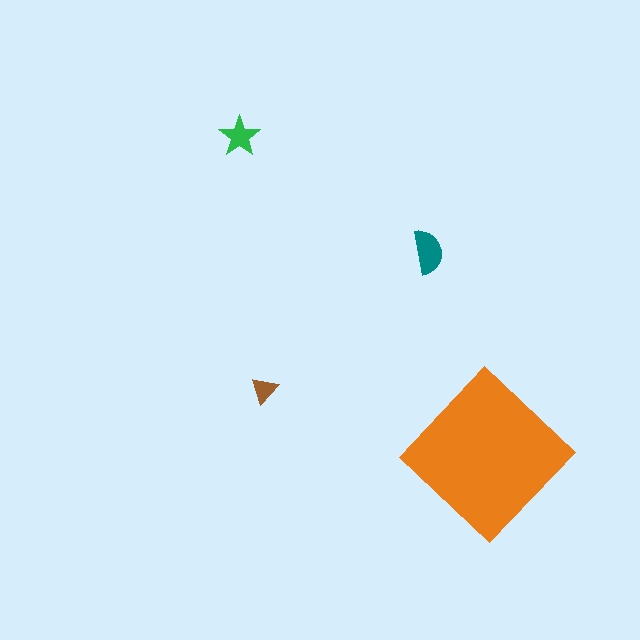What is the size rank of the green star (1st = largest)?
3rd.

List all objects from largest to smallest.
The orange diamond, the teal semicircle, the green star, the brown triangle.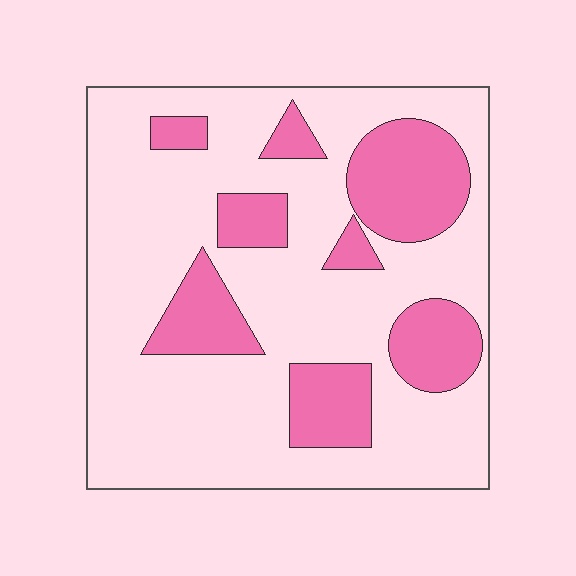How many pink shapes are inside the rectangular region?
8.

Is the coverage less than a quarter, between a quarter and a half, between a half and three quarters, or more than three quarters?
Between a quarter and a half.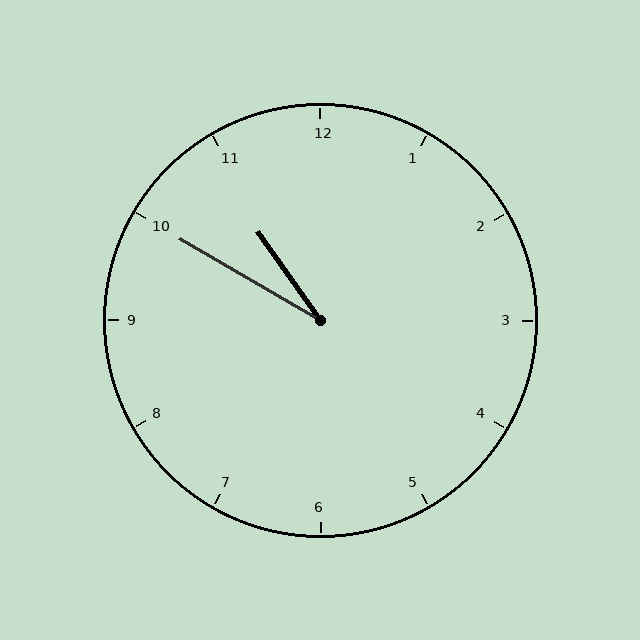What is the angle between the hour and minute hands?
Approximately 25 degrees.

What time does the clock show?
10:50.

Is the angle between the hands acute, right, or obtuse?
It is acute.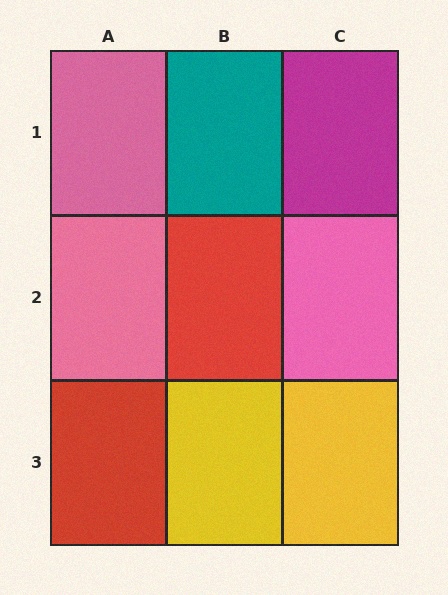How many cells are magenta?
1 cell is magenta.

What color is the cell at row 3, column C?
Yellow.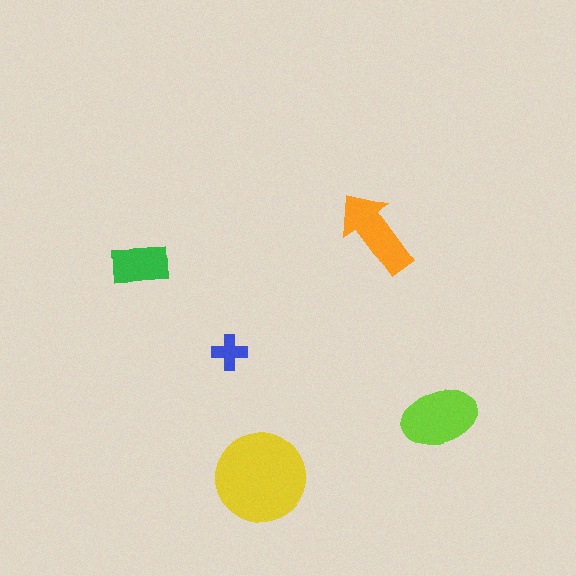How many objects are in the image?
There are 5 objects in the image.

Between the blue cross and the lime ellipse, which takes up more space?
The lime ellipse.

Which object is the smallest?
The blue cross.